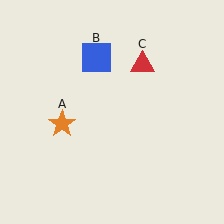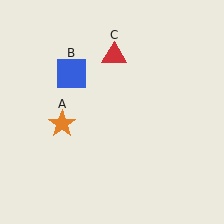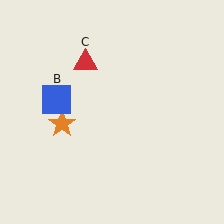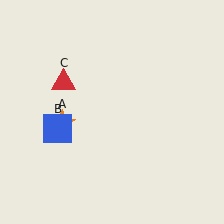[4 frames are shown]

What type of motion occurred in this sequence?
The blue square (object B), red triangle (object C) rotated counterclockwise around the center of the scene.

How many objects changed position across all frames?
2 objects changed position: blue square (object B), red triangle (object C).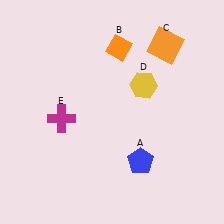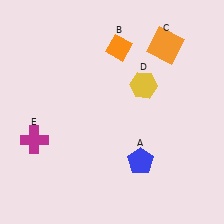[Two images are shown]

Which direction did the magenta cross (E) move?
The magenta cross (E) moved left.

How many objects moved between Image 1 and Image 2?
1 object moved between the two images.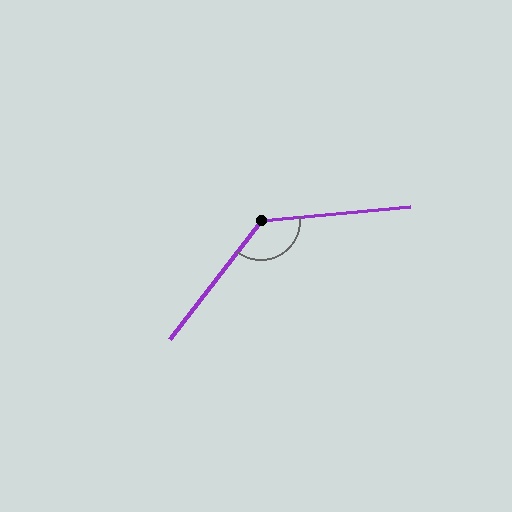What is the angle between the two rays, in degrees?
Approximately 133 degrees.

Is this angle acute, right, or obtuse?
It is obtuse.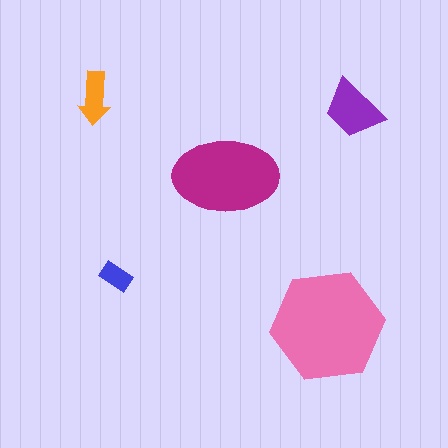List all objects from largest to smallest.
The pink hexagon, the magenta ellipse, the purple trapezoid, the orange arrow, the blue rectangle.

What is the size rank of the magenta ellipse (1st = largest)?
2nd.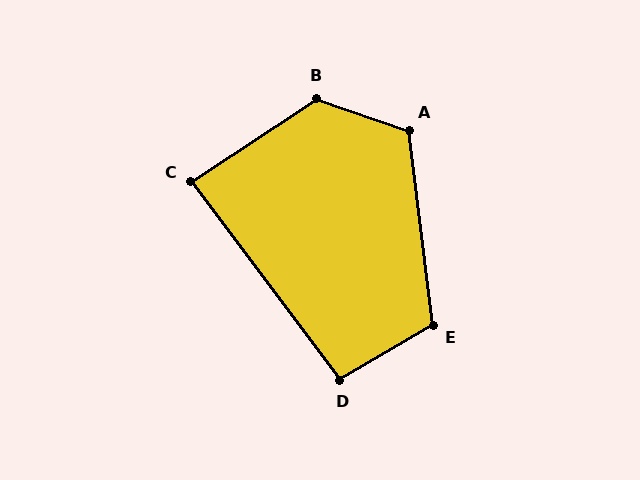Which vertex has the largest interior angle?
B, at approximately 128 degrees.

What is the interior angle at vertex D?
Approximately 96 degrees (obtuse).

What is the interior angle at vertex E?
Approximately 113 degrees (obtuse).